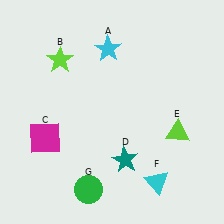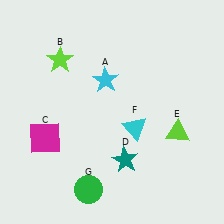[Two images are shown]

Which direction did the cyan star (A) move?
The cyan star (A) moved down.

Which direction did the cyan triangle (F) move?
The cyan triangle (F) moved up.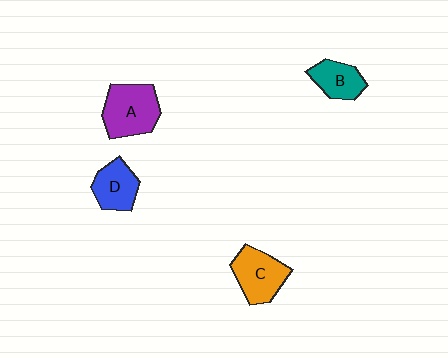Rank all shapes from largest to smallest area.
From largest to smallest: A (purple), C (orange), D (blue), B (teal).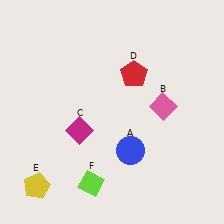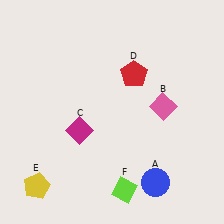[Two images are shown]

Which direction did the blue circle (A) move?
The blue circle (A) moved down.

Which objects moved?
The objects that moved are: the blue circle (A), the lime diamond (F).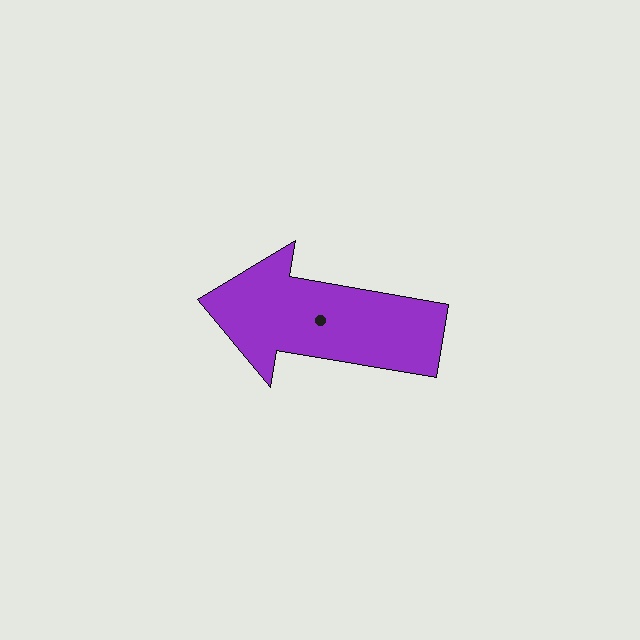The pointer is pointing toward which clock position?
Roughly 9 o'clock.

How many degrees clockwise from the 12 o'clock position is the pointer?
Approximately 280 degrees.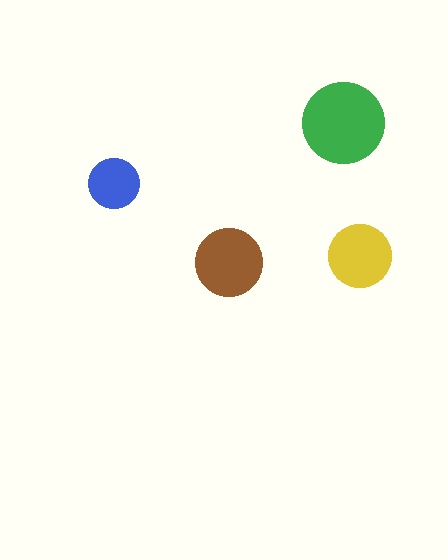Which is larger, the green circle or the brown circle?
The green one.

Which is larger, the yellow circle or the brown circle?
The brown one.